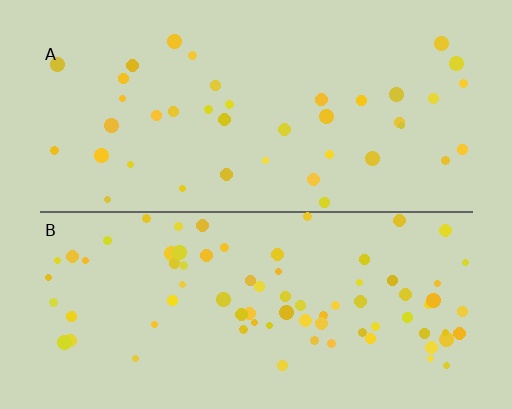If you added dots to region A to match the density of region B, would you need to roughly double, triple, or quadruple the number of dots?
Approximately double.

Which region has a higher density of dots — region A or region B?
B (the bottom).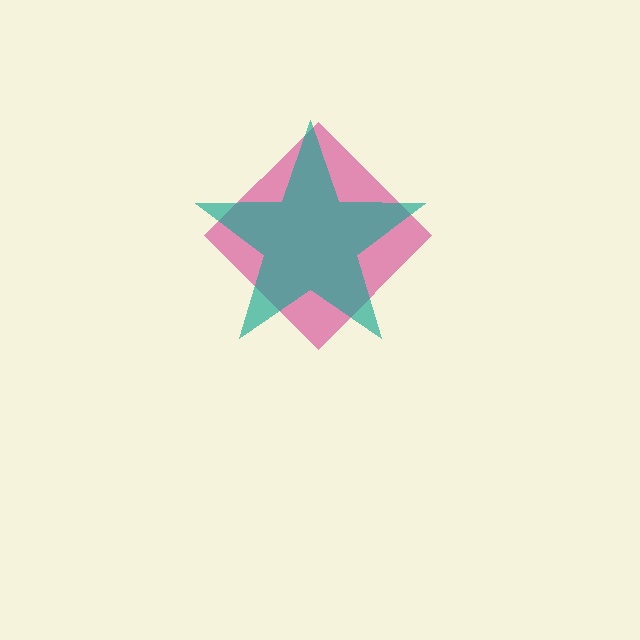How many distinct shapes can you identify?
There are 2 distinct shapes: a magenta diamond, a teal star.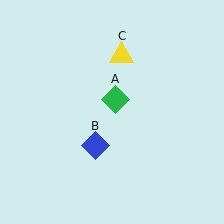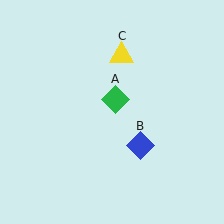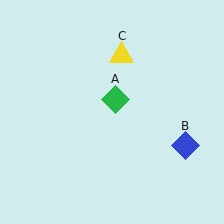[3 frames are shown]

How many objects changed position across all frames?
1 object changed position: blue diamond (object B).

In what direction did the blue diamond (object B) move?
The blue diamond (object B) moved right.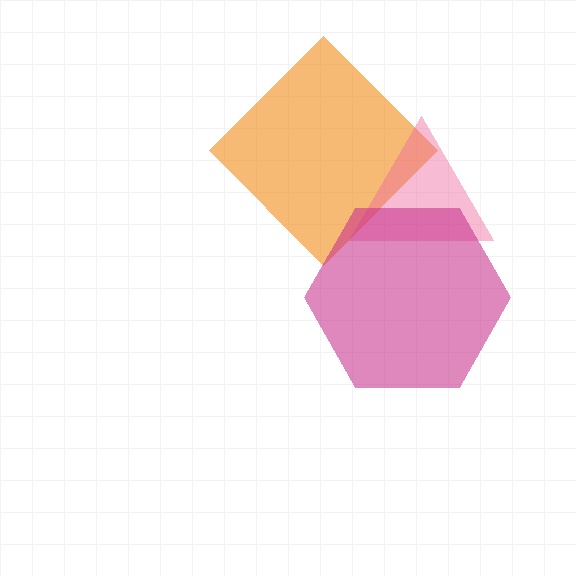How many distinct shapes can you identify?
There are 3 distinct shapes: an orange diamond, a pink triangle, a magenta hexagon.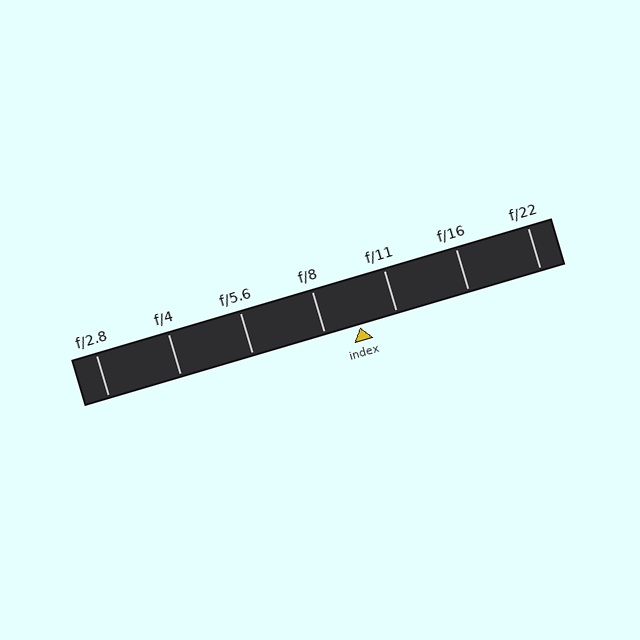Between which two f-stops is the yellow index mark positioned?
The index mark is between f/8 and f/11.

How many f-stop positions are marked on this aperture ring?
There are 7 f-stop positions marked.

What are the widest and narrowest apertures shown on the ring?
The widest aperture shown is f/2.8 and the narrowest is f/22.